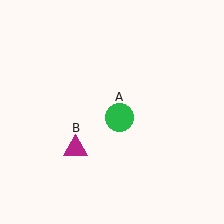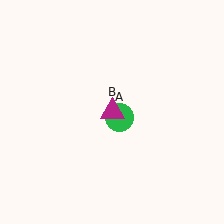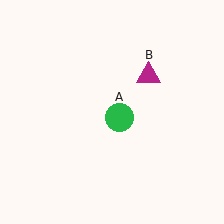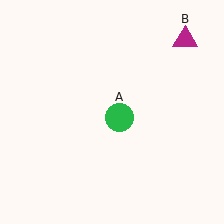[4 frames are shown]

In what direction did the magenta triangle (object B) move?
The magenta triangle (object B) moved up and to the right.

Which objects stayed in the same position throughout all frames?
Green circle (object A) remained stationary.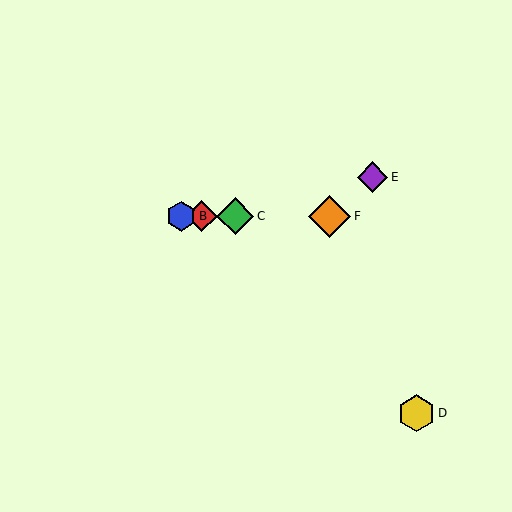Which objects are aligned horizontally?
Objects A, B, C, F are aligned horizontally.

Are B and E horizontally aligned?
No, B is at y≈216 and E is at y≈177.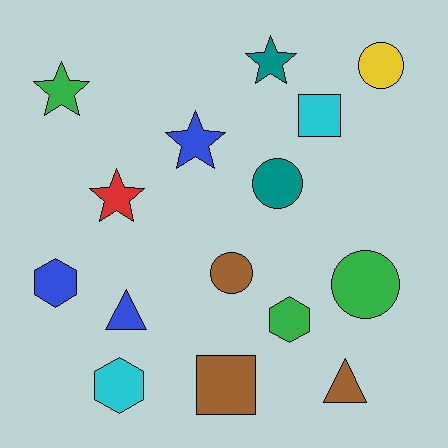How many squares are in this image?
There are 2 squares.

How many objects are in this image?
There are 15 objects.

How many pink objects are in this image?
There are no pink objects.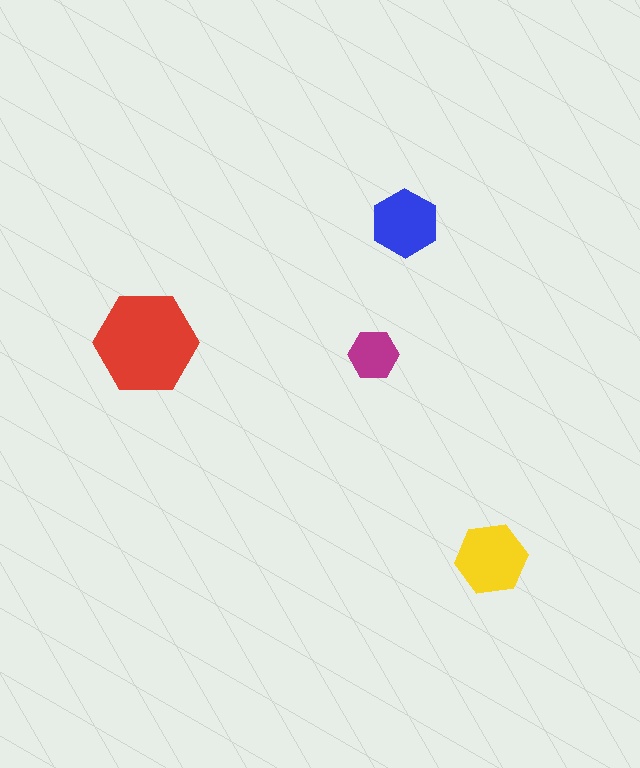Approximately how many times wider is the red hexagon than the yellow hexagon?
About 1.5 times wider.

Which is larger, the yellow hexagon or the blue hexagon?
The yellow one.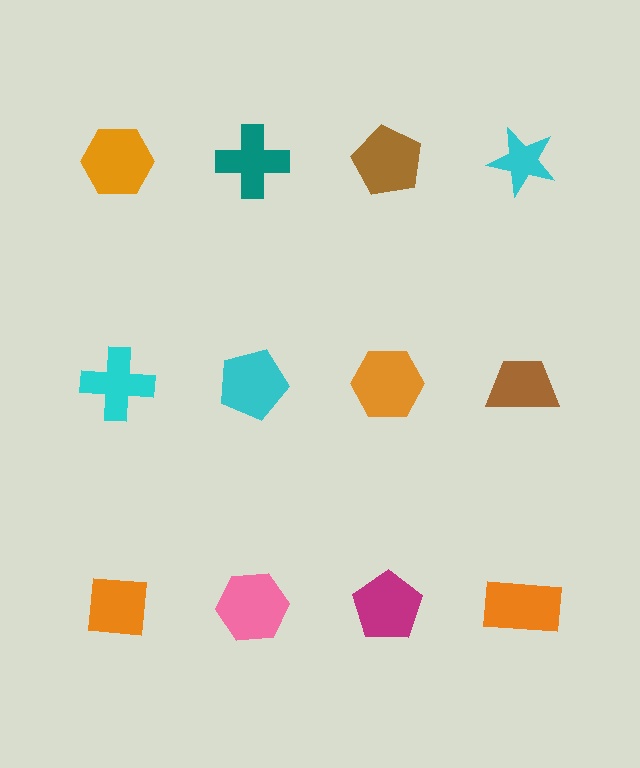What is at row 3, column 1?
An orange square.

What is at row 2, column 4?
A brown trapezoid.